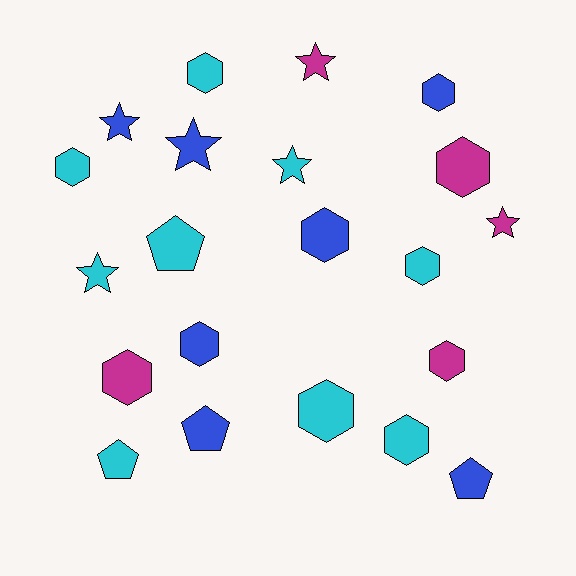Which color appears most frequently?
Cyan, with 9 objects.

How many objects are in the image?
There are 21 objects.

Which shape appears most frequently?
Hexagon, with 11 objects.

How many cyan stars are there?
There are 2 cyan stars.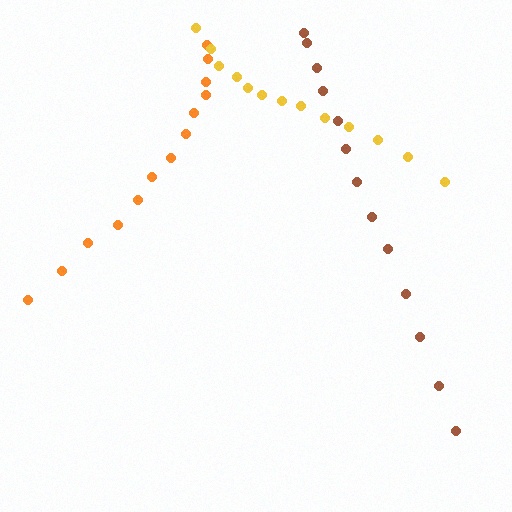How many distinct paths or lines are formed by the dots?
There are 3 distinct paths.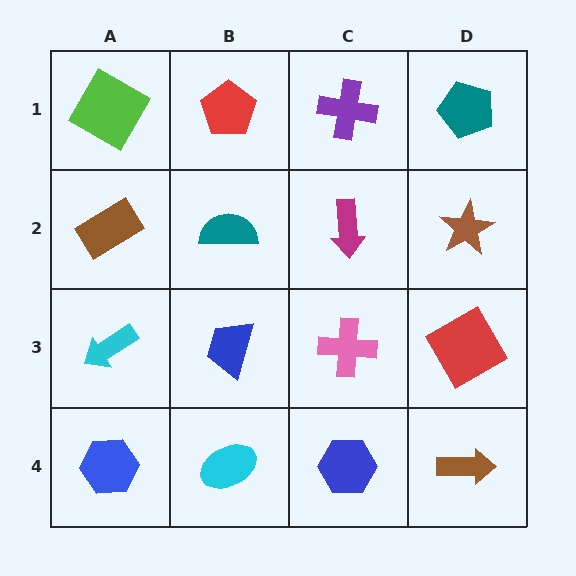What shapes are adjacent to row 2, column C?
A purple cross (row 1, column C), a pink cross (row 3, column C), a teal semicircle (row 2, column B), a brown star (row 2, column D).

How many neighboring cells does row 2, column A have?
3.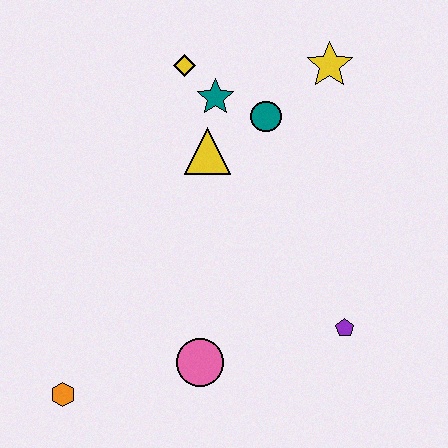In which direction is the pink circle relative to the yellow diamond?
The pink circle is below the yellow diamond.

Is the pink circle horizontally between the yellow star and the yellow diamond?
Yes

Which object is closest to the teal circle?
The teal star is closest to the teal circle.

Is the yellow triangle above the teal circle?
No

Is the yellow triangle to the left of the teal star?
Yes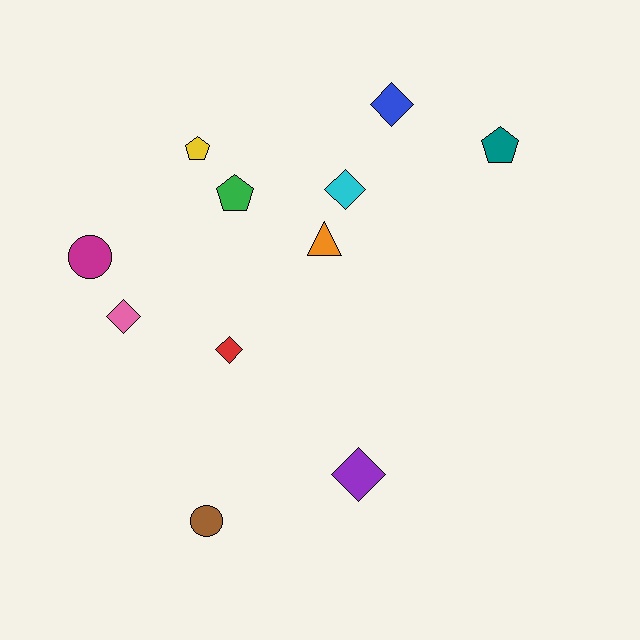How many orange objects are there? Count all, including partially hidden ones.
There is 1 orange object.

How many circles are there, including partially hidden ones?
There are 2 circles.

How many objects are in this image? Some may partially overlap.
There are 11 objects.